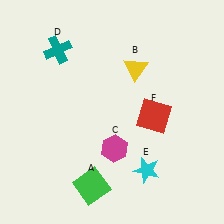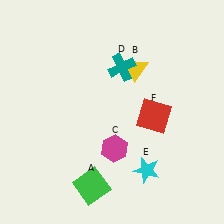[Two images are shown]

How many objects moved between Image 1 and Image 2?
1 object moved between the two images.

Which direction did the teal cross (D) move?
The teal cross (D) moved right.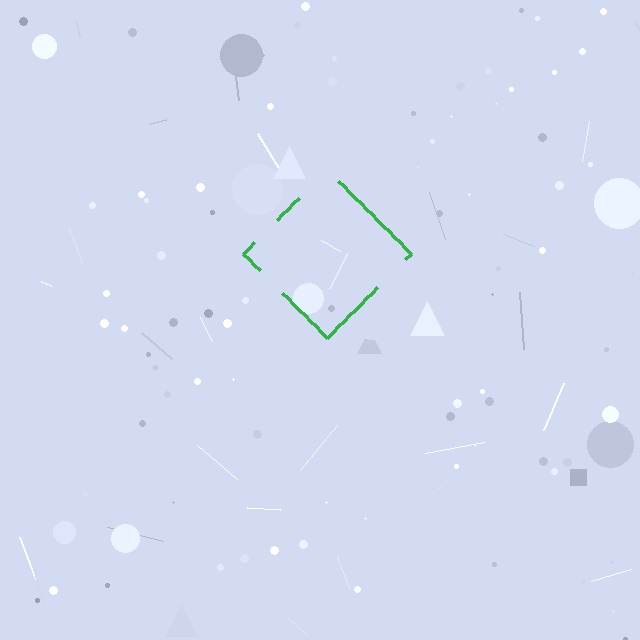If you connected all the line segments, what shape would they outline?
They would outline a diamond.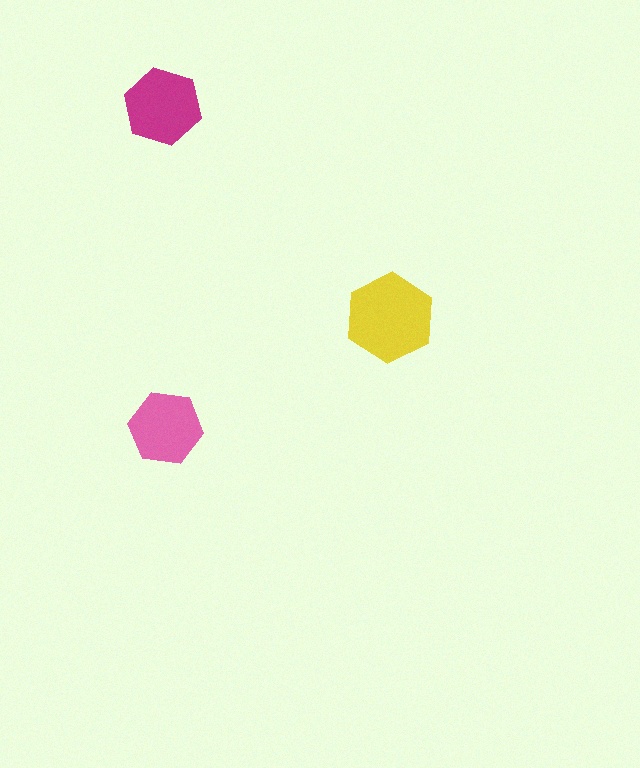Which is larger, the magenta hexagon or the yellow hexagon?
The yellow one.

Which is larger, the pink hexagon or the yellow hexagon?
The yellow one.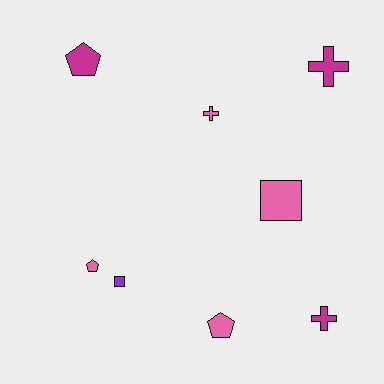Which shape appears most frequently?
Pentagon, with 3 objects.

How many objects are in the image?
There are 8 objects.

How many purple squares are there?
There is 1 purple square.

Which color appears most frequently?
Pink, with 4 objects.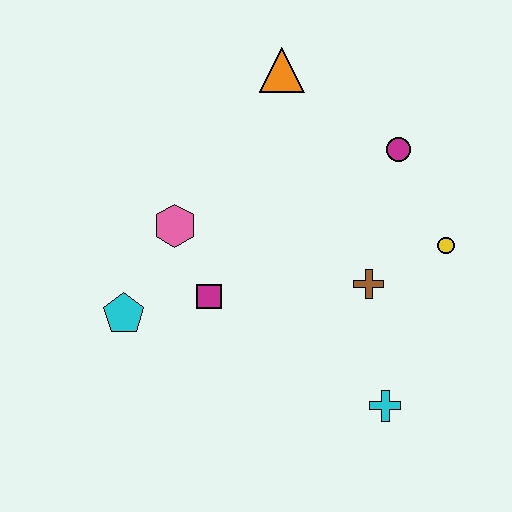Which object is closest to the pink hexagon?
The magenta square is closest to the pink hexagon.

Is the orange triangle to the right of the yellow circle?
No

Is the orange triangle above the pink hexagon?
Yes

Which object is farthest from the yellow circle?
The cyan pentagon is farthest from the yellow circle.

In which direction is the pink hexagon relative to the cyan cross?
The pink hexagon is to the left of the cyan cross.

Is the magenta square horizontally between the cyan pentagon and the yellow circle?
Yes